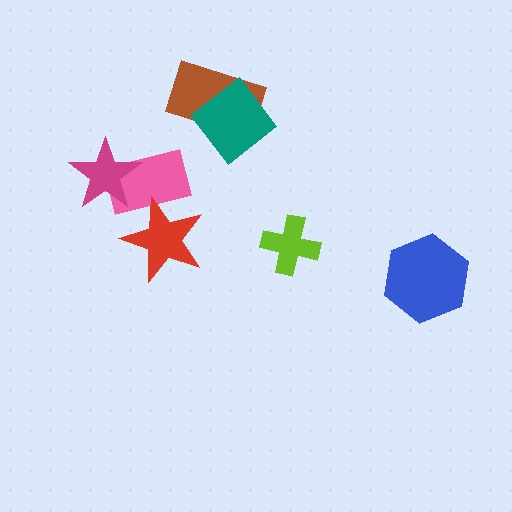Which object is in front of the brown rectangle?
The teal diamond is in front of the brown rectangle.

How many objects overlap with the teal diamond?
1 object overlaps with the teal diamond.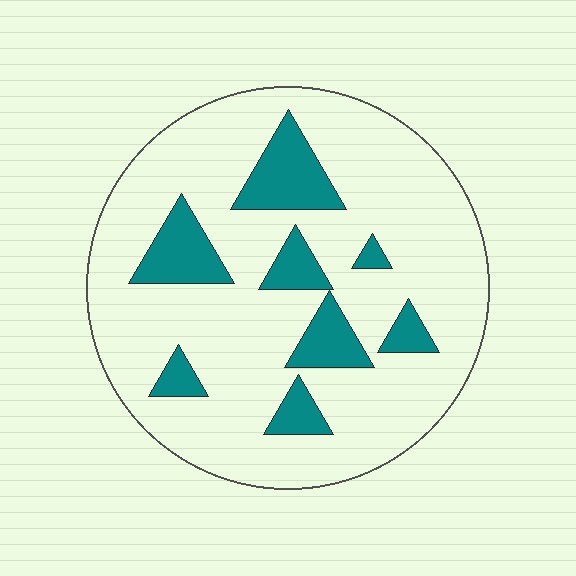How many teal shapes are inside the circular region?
8.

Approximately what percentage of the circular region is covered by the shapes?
Approximately 20%.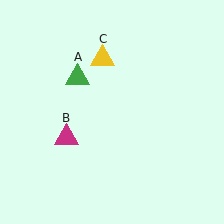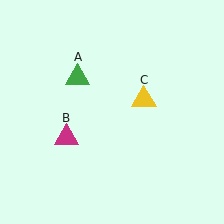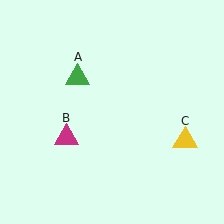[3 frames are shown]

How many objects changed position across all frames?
1 object changed position: yellow triangle (object C).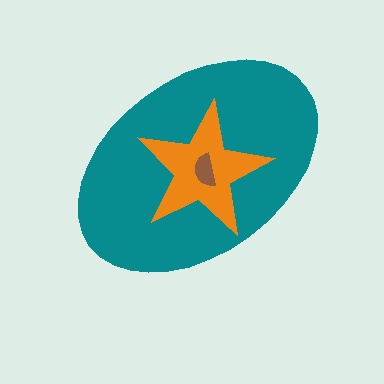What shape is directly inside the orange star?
The brown semicircle.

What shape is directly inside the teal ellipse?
The orange star.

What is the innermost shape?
The brown semicircle.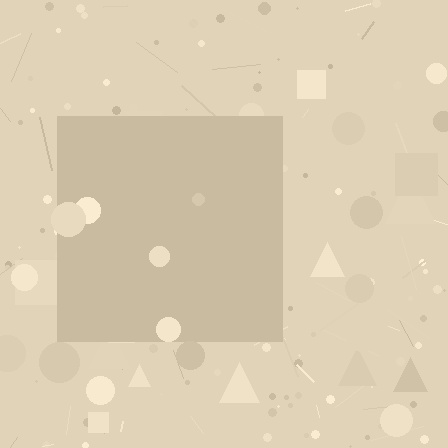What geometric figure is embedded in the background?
A square is embedded in the background.